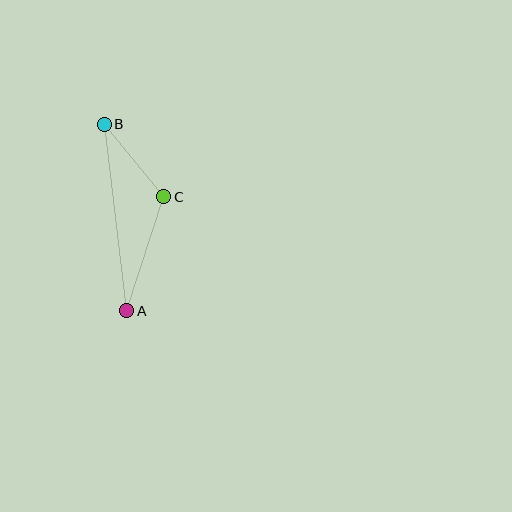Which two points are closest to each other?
Points B and C are closest to each other.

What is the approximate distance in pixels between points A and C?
The distance between A and C is approximately 120 pixels.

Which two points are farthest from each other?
Points A and B are farthest from each other.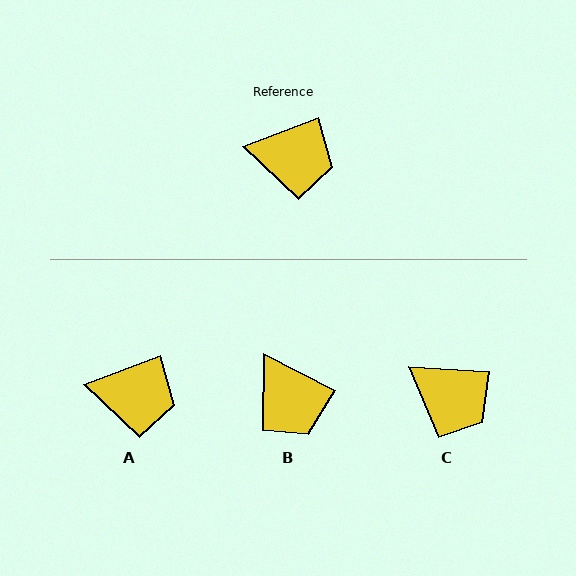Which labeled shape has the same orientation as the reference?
A.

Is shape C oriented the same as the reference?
No, it is off by about 23 degrees.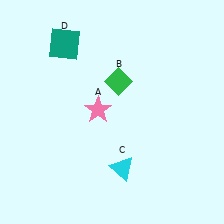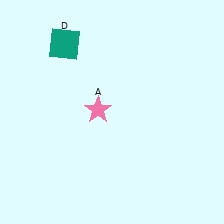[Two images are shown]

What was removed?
The green diamond (B), the cyan triangle (C) were removed in Image 2.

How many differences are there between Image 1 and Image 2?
There are 2 differences between the two images.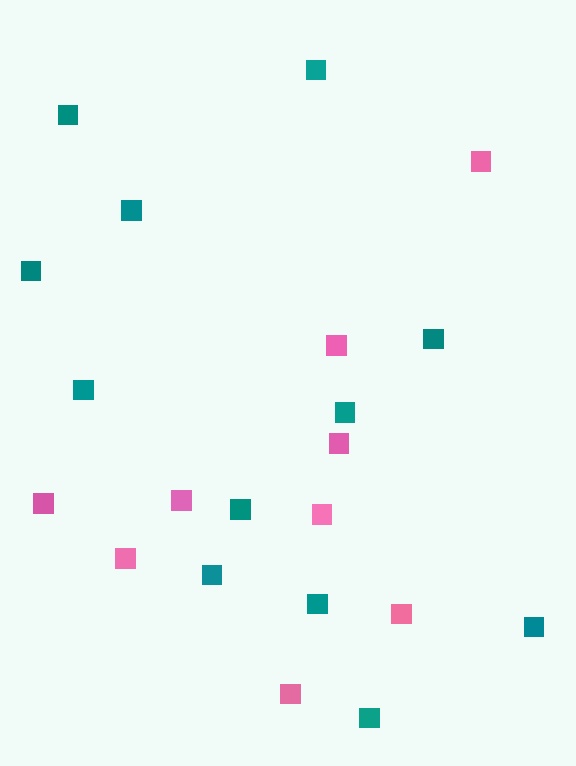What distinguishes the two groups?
There are 2 groups: one group of pink squares (9) and one group of teal squares (12).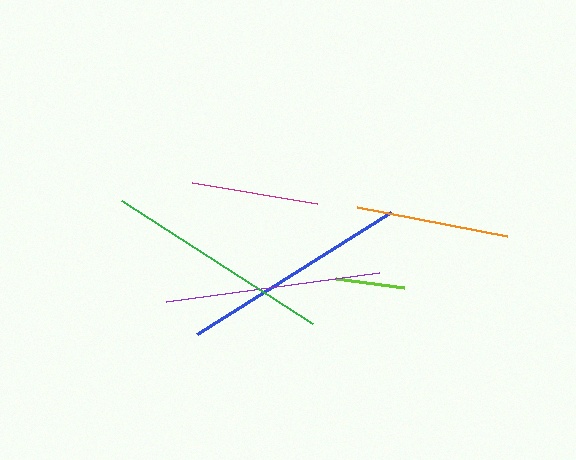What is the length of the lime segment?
The lime segment is approximately 69 pixels long.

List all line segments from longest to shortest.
From longest to shortest: blue, green, purple, orange, magenta, lime.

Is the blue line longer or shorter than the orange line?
The blue line is longer than the orange line.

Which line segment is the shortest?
The lime line is the shortest at approximately 69 pixels.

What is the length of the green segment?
The green segment is approximately 227 pixels long.